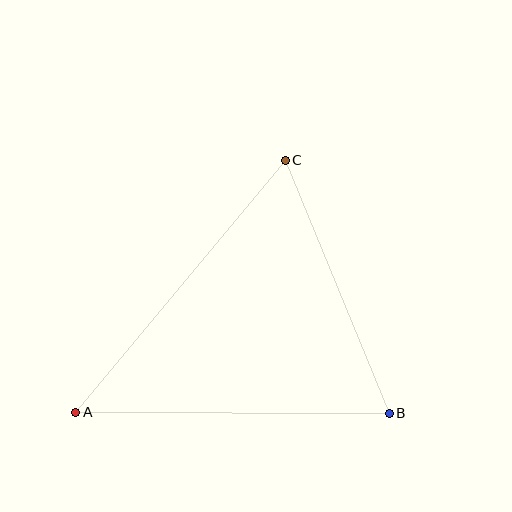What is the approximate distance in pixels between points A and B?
The distance between A and B is approximately 314 pixels.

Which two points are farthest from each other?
Points A and C are farthest from each other.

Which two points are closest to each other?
Points B and C are closest to each other.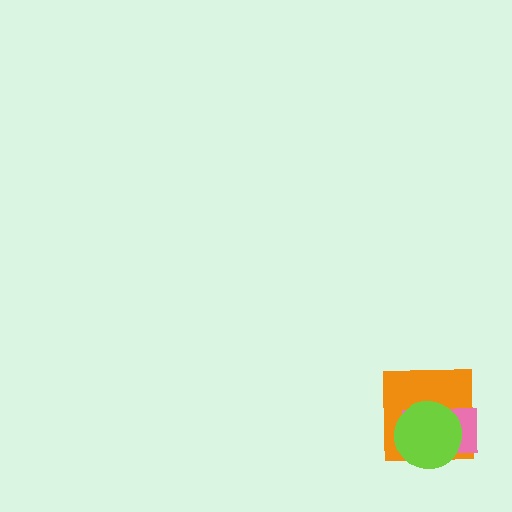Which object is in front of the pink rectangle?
The lime circle is in front of the pink rectangle.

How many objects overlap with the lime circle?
2 objects overlap with the lime circle.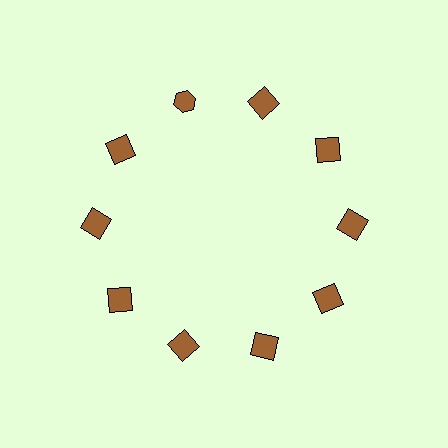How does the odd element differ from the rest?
It has a different shape: hexagon instead of square.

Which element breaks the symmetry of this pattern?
The brown hexagon at roughly the 11 o'clock position breaks the symmetry. All other shapes are brown squares.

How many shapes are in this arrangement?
There are 10 shapes arranged in a ring pattern.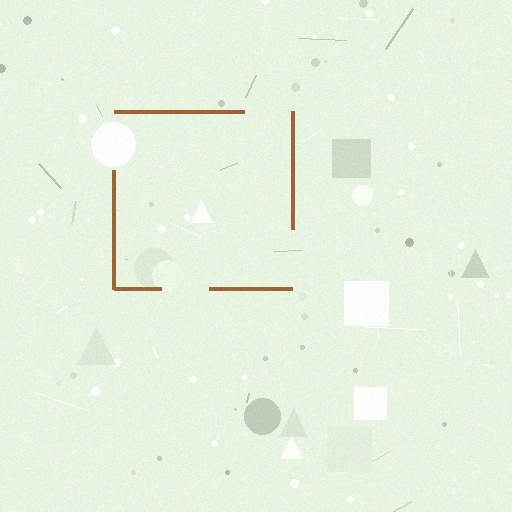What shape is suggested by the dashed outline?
The dashed outline suggests a square.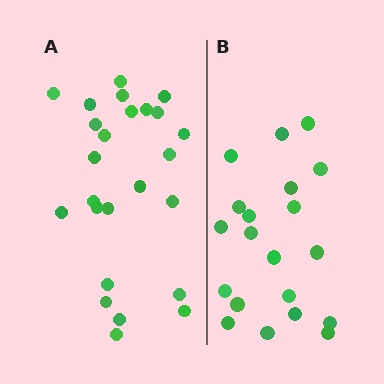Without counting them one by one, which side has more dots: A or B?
Region A (the left region) has more dots.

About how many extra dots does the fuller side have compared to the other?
Region A has about 5 more dots than region B.